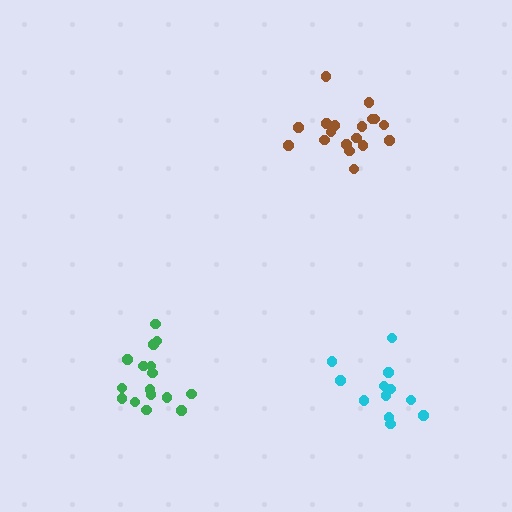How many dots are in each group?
Group 1: 12 dots, Group 2: 16 dots, Group 3: 18 dots (46 total).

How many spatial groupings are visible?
There are 3 spatial groupings.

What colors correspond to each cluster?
The clusters are colored: cyan, green, brown.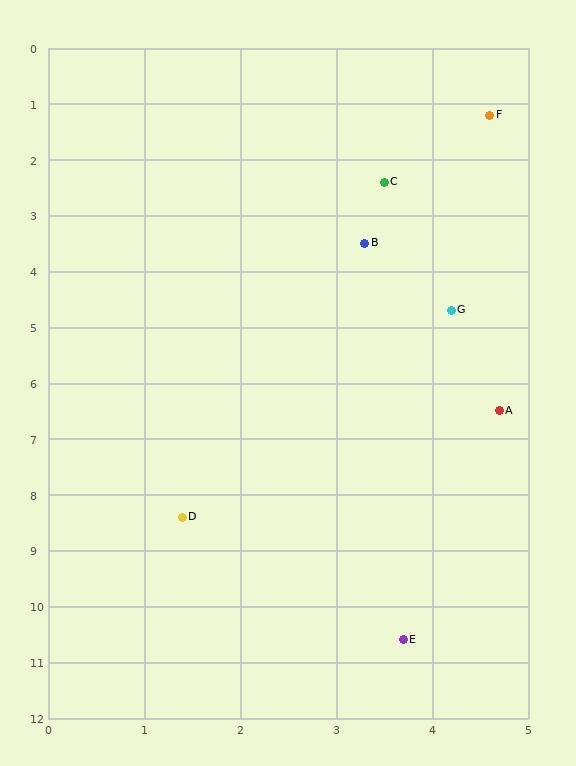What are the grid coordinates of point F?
Point F is at approximately (4.6, 1.2).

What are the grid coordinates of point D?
Point D is at approximately (1.4, 8.4).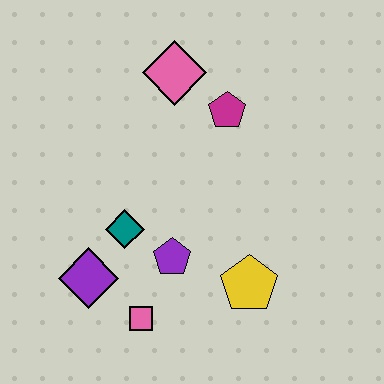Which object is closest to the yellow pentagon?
The purple pentagon is closest to the yellow pentagon.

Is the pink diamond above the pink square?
Yes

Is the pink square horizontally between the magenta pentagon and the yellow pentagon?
No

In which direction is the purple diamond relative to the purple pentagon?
The purple diamond is to the left of the purple pentagon.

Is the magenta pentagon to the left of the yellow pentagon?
Yes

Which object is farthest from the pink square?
The pink diamond is farthest from the pink square.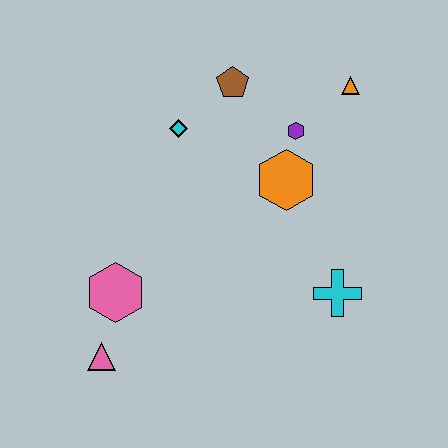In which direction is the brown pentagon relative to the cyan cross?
The brown pentagon is above the cyan cross.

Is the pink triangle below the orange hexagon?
Yes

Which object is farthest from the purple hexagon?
The pink triangle is farthest from the purple hexagon.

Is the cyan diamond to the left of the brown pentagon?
Yes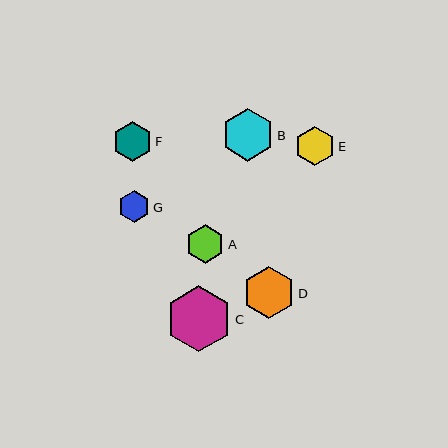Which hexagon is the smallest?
Hexagon G is the smallest with a size of approximately 32 pixels.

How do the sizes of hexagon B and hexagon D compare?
Hexagon B and hexagon D are approximately the same size.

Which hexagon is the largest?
Hexagon C is the largest with a size of approximately 66 pixels.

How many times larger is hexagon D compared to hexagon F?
Hexagon D is approximately 1.3 times the size of hexagon F.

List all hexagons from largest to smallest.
From largest to smallest: C, B, D, F, E, A, G.